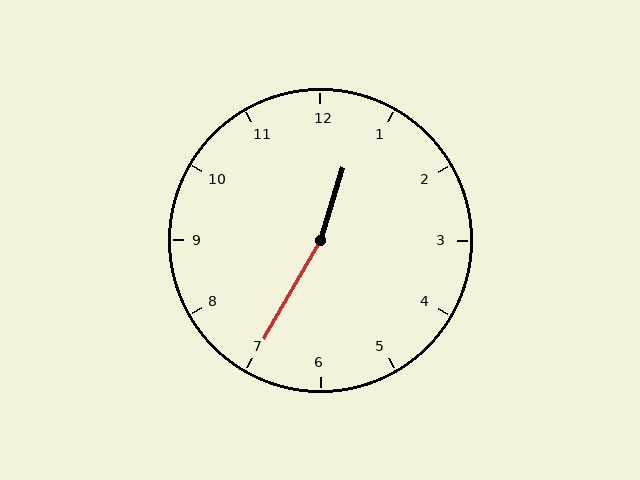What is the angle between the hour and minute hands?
Approximately 168 degrees.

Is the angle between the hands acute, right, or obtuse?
It is obtuse.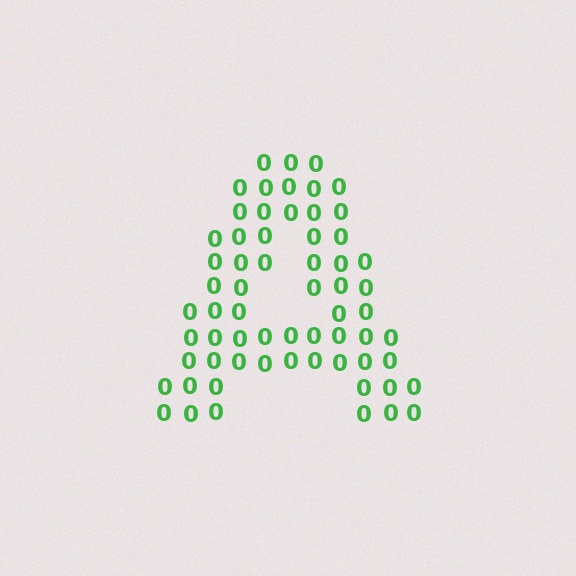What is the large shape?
The large shape is the letter A.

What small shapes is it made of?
It is made of small digit 0's.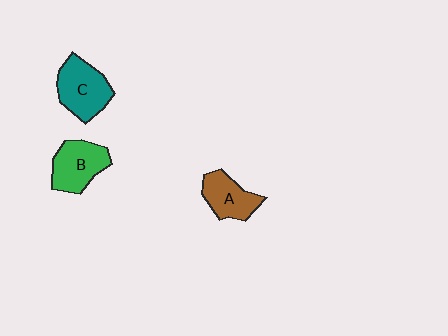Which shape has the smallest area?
Shape A (brown).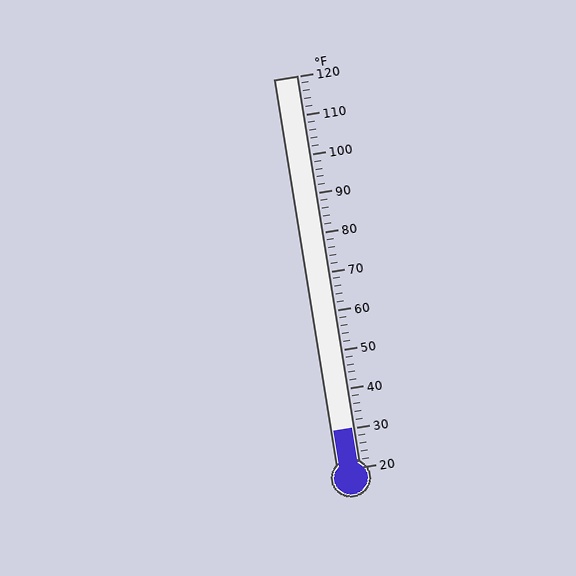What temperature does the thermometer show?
The thermometer shows approximately 30°F.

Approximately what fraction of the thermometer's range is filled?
The thermometer is filled to approximately 10% of its range.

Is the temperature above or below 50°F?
The temperature is below 50°F.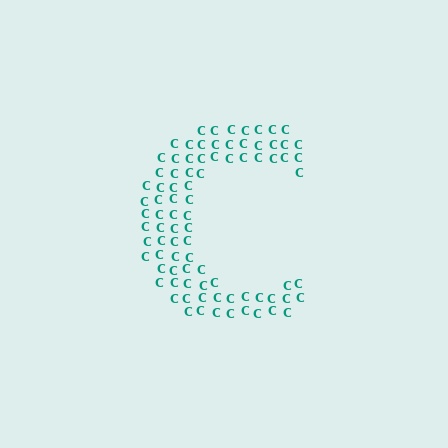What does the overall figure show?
The overall figure shows the letter C.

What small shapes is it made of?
It is made of small letter C's.